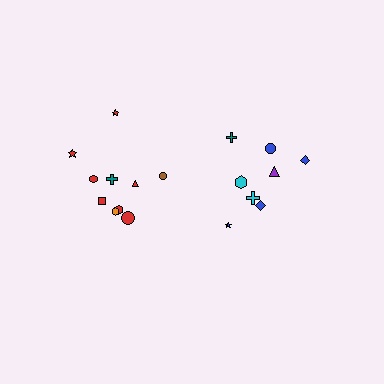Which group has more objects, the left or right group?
The left group.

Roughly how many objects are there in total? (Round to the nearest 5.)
Roughly 20 objects in total.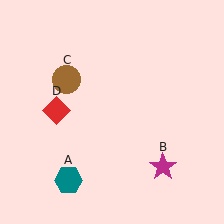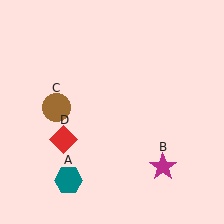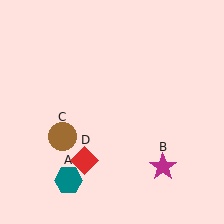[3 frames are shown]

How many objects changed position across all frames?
2 objects changed position: brown circle (object C), red diamond (object D).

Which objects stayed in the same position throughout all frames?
Teal hexagon (object A) and magenta star (object B) remained stationary.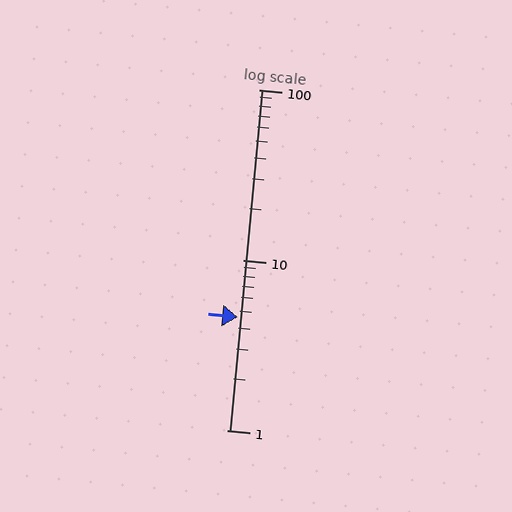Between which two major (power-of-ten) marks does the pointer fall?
The pointer is between 1 and 10.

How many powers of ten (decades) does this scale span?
The scale spans 2 decades, from 1 to 100.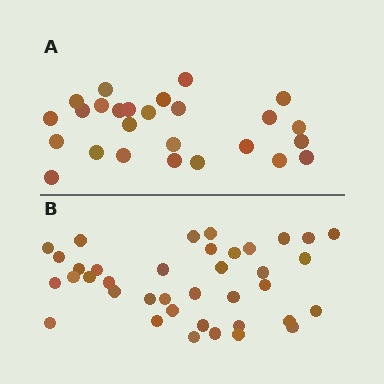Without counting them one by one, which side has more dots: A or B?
Region B (the bottom region) has more dots.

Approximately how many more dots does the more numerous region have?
Region B has roughly 12 or so more dots than region A.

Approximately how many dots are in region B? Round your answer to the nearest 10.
About 40 dots. (The exact count is 38, which rounds to 40.)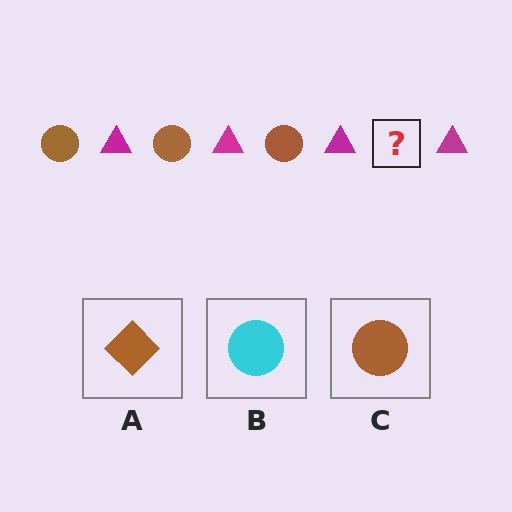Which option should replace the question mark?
Option C.